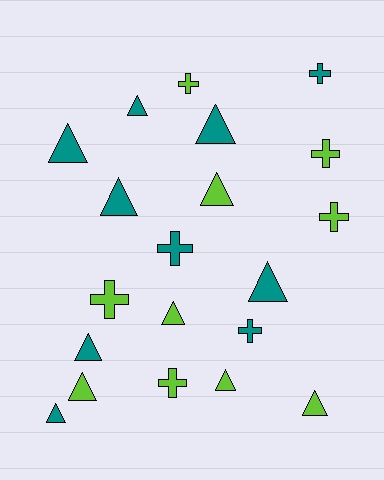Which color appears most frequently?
Lime, with 10 objects.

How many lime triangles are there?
There are 5 lime triangles.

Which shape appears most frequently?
Triangle, with 12 objects.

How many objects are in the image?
There are 20 objects.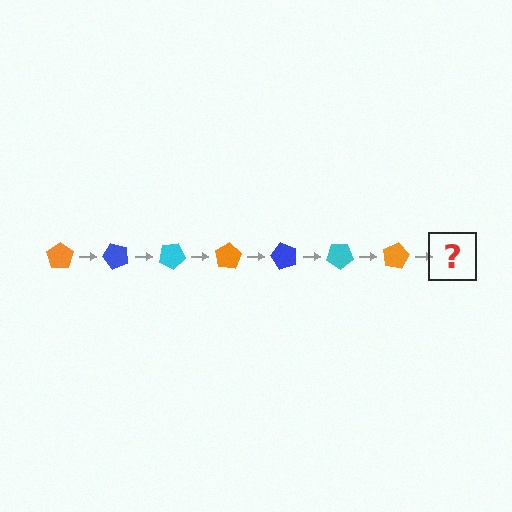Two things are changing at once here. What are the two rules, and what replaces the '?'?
The two rules are that it rotates 50 degrees each step and the color cycles through orange, blue, and cyan. The '?' should be a blue pentagon, rotated 350 degrees from the start.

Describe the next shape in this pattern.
It should be a blue pentagon, rotated 350 degrees from the start.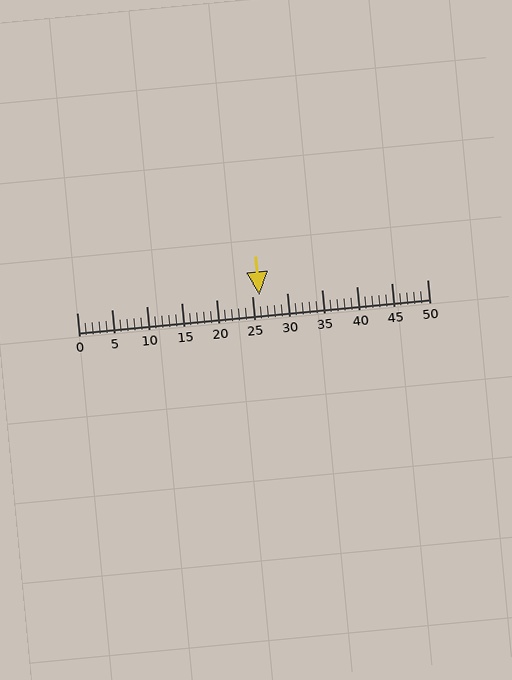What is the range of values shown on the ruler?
The ruler shows values from 0 to 50.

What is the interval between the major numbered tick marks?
The major tick marks are spaced 5 units apart.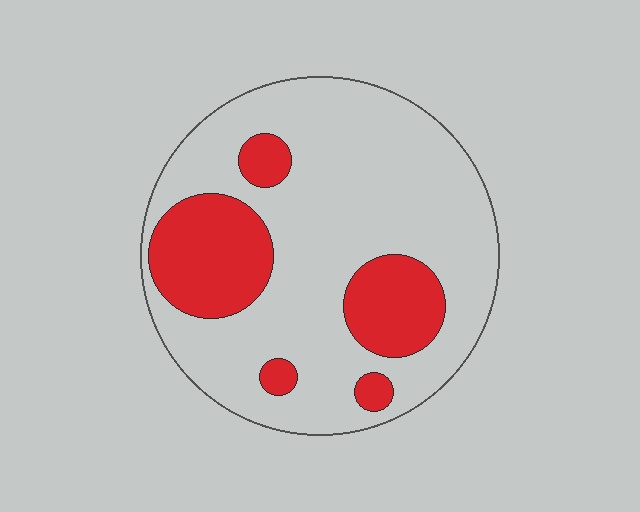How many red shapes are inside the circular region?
5.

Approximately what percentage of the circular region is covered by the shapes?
Approximately 25%.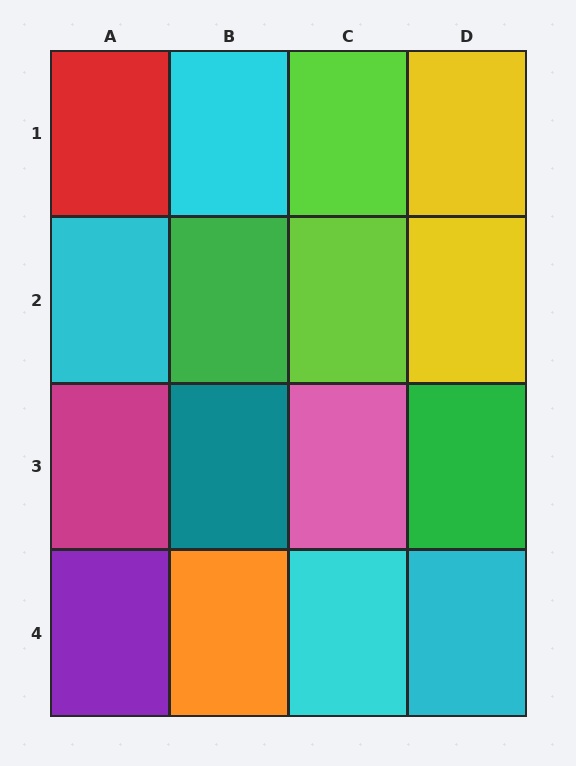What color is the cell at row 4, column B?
Orange.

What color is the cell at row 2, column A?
Cyan.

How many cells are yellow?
2 cells are yellow.